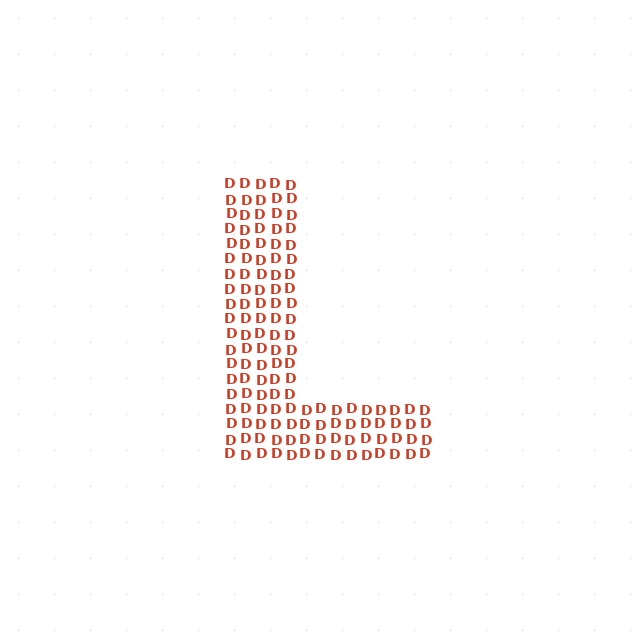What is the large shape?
The large shape is the letter L.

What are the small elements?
The small elements are letter D's.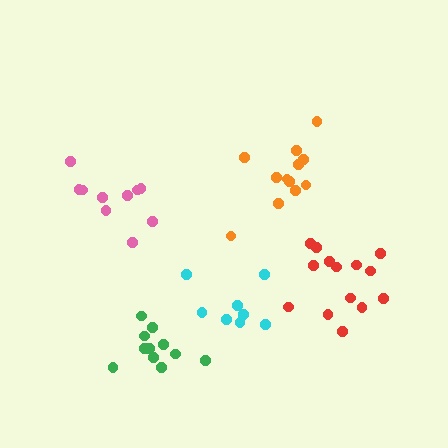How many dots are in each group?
Group 1: 11 dots, Group 2: 14 dots, Group 3: 12 dots, Group 4: 8 dots, Group 5: 10 dots (55 total).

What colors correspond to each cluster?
The clusters are colored: green, red, orange, cyan, pink.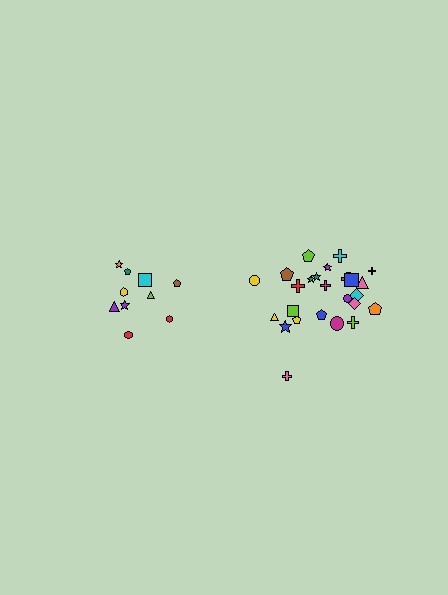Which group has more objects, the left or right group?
The right group.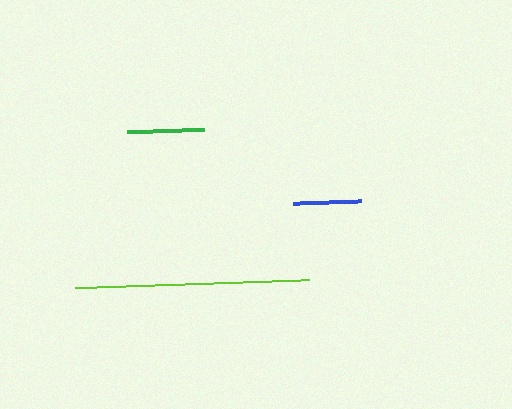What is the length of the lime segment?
The lime segment is approximately 234 pixels long.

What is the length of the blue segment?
The blue segment is approximately 67 pixels long.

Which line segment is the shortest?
The blue line is the shortest at approximately 67 pixels.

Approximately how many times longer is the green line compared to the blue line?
The green line is approximately 1.1 times the length of the blue line.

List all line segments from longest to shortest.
From longest to shortest: lime, green, blue.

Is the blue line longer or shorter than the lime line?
The lime line is longer than the blue line.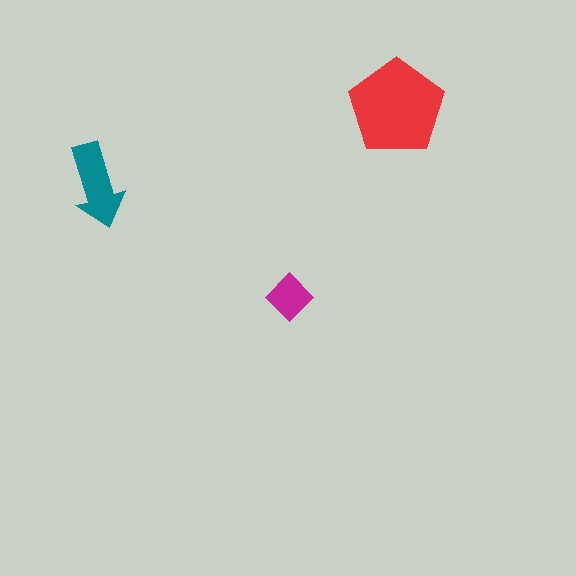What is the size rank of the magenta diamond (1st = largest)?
3rd.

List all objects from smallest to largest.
The magenta diamond, the teal arrow, the red pentagon.